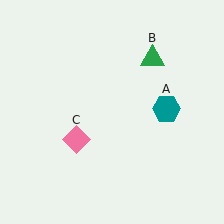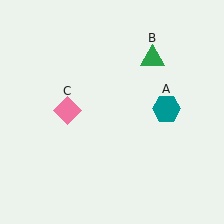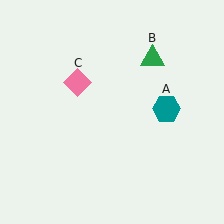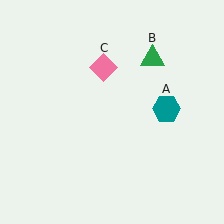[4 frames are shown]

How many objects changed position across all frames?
1 object changed position: pink diamond (object C).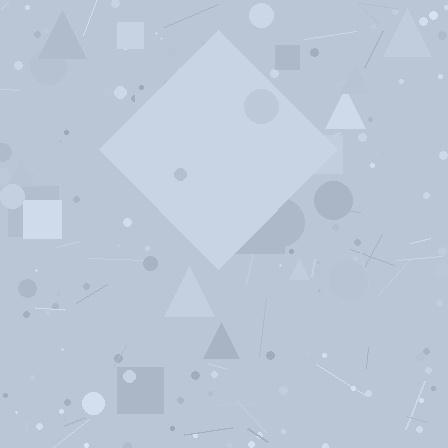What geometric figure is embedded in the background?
A diamond is embedded in the background.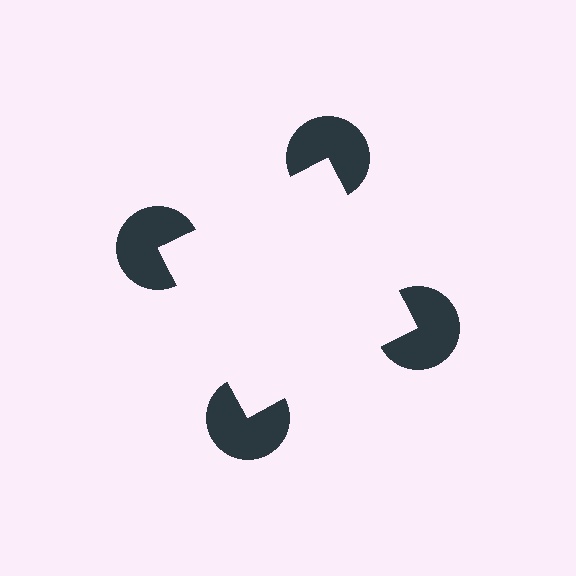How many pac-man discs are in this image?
There are 4 — one at each vertex of the illusory square.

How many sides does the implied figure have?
4 sides.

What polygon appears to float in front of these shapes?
An illusory square — its edges are inferred from the aligned wedge cuts in the pac-man discs, not physically drawn.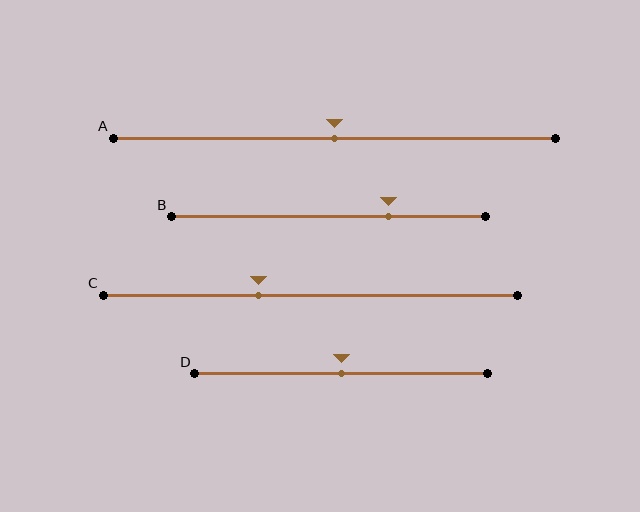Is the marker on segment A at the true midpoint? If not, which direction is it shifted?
Yes, the marker on segment A is at the true midpoint.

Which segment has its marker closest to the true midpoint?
Segment A has its marker closest to the true midpoint.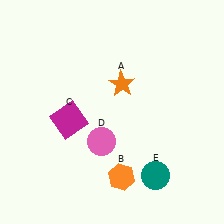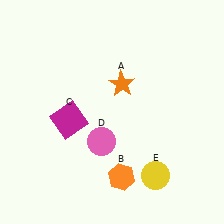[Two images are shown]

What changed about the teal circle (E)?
In Image 1, E is teal. In Image 2, it changed to yellow.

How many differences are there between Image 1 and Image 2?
There is 1 difference between the two images.